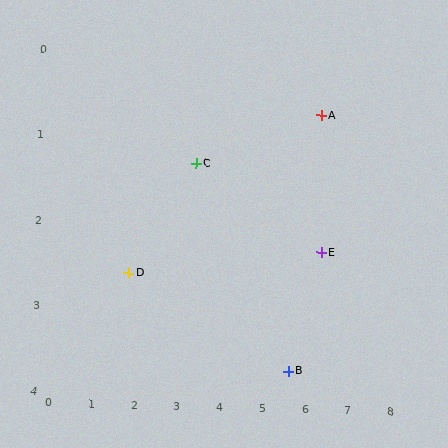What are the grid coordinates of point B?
Point B is at approximately (5.6, 3.7).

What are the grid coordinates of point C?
Point C is at approximately (3.3, 1.3).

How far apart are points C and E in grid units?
Points C and E are about 3.2 grid units apart.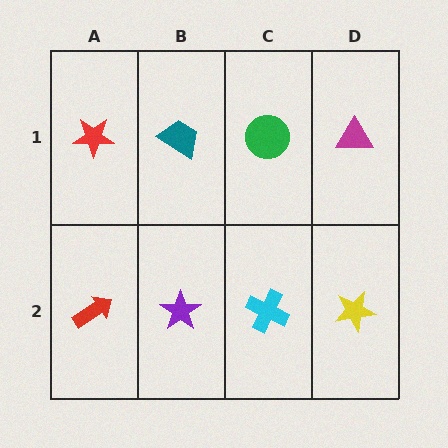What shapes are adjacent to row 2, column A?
A red star (row 1, column A), a purple star (row 2, column B).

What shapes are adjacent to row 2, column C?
A green circle (row 1, column C), a purple star (row 2, column B), a yellow star (row 2, column D).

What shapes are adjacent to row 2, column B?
A teal trapezoid (row 1, column B), a red arrow (row 2, column A), a cyan cross (row 2, column C).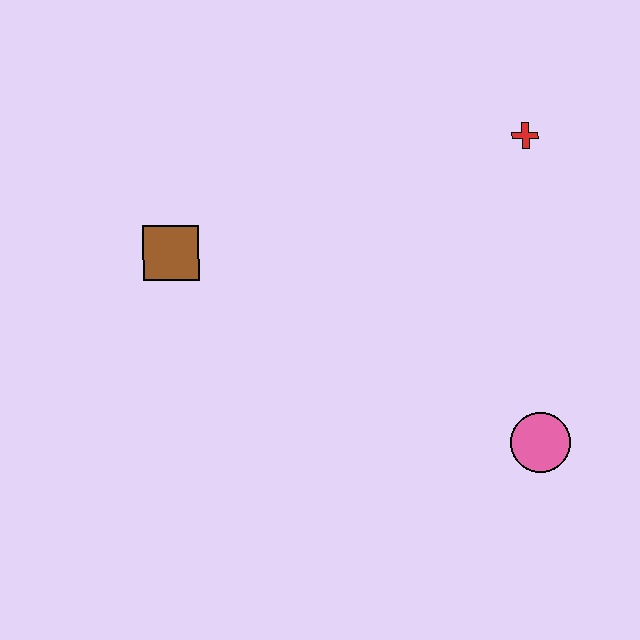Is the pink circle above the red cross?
No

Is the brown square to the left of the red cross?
Yes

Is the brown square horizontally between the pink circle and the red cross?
No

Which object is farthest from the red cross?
The brown square is farthest from the red cross.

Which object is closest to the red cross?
The pink circle is closest to the red cross.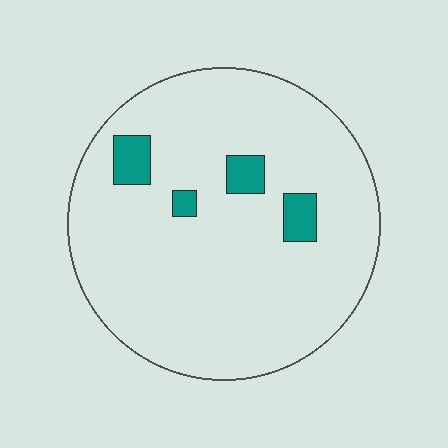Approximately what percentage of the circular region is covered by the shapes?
Approximately 5%.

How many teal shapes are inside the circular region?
4.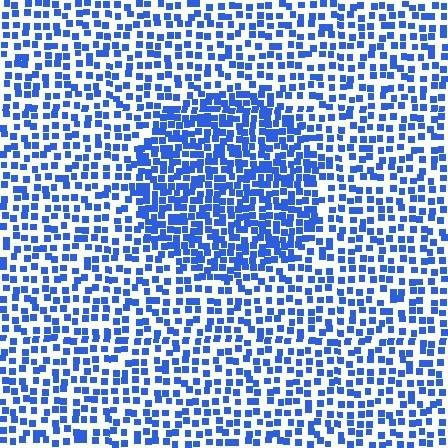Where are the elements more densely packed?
The elements are more densely packed inside the circle boundary.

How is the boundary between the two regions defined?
The boundary is defined by a change in element density (approximately 1.8x ratio). All elements are the same color, size, and shape.